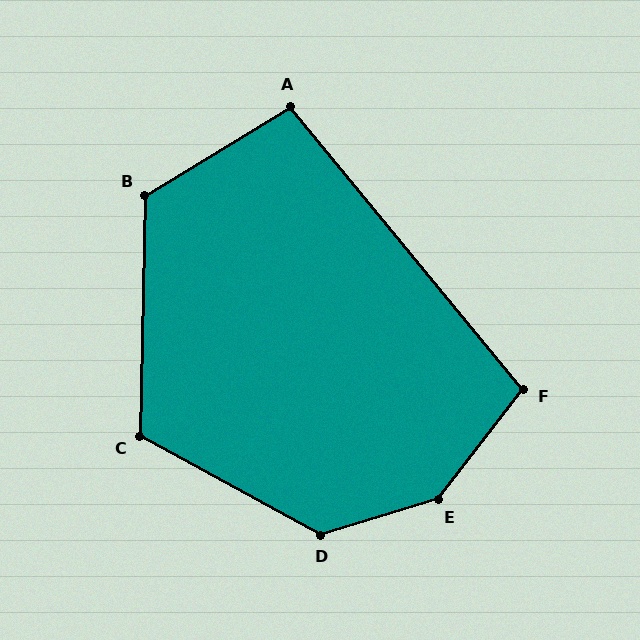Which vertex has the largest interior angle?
E, at approximately 145 degrees.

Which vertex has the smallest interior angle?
A, at approximately 98 degrees.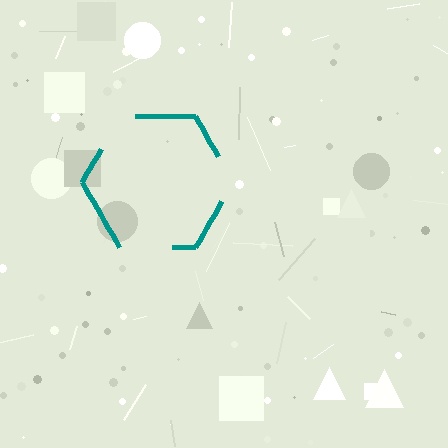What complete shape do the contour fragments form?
The contour fragments form a hexagon.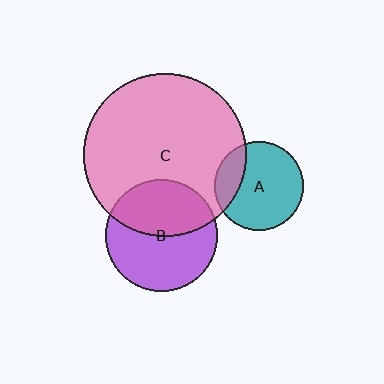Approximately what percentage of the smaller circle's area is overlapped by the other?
Approximately 45%.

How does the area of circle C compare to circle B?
Approximately 2.1 times.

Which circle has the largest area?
Circle C (pink).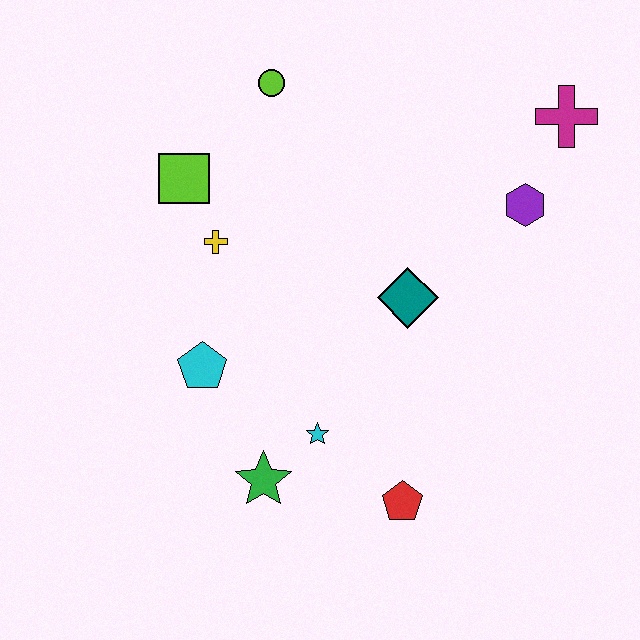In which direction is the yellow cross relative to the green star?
The yellow cross is above the green star.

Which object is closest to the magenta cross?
The purple hexagon is closest to the magenta cross.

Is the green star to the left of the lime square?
No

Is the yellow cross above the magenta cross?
No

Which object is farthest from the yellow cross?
The magenta cross is farthest from the yellow cross.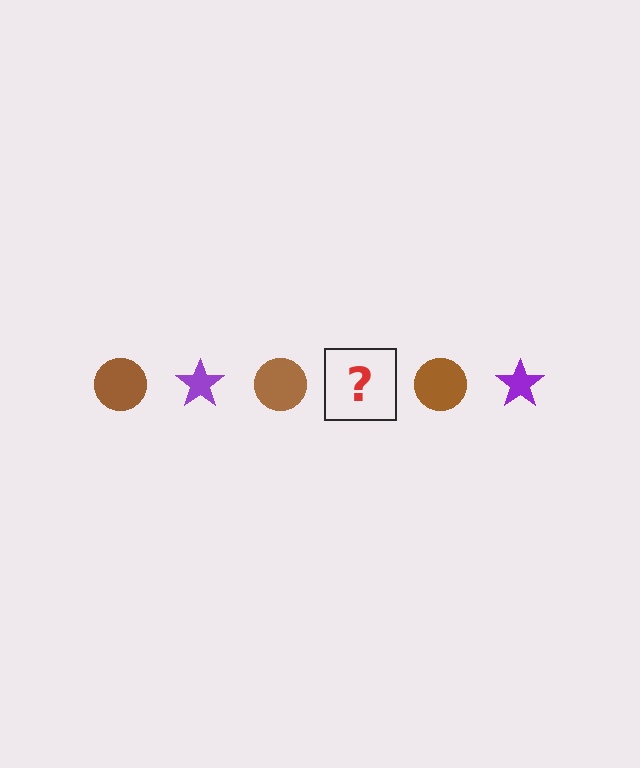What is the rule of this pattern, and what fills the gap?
The rule is that the pattern alternates between brown circle and purple star. The gap should be filled with a purple star.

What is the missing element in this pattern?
The missing element is a purple star.